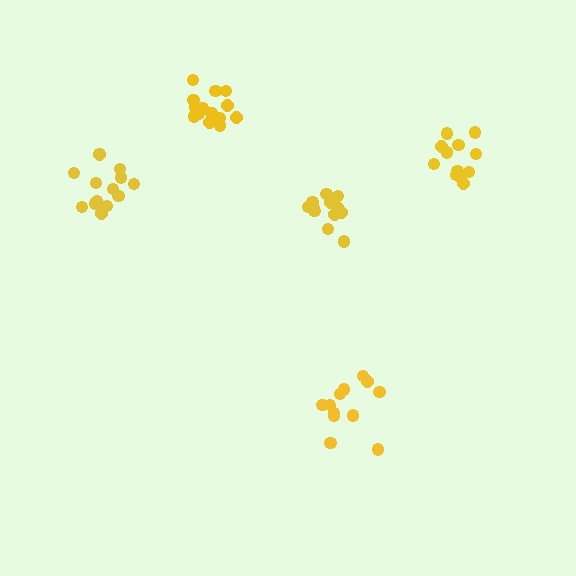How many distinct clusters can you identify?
There are 5 distinct clusters.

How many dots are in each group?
Group 1: 14 dots, Group 2: 12 dots, Group 3: 12 dots, Group 4: 15 dots, Group 5: 12 dots (65 total).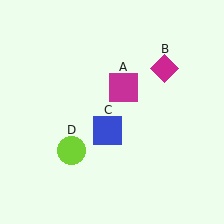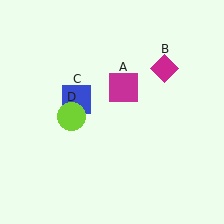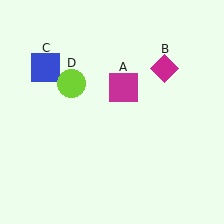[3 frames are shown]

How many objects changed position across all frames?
2 objects changed position: blue square (object C), lime circle (object D).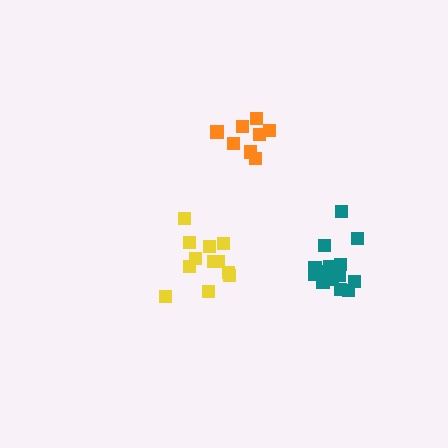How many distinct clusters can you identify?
There are 3 distinct clusters.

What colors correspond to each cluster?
The clusters are colored: teal, orange, yellow.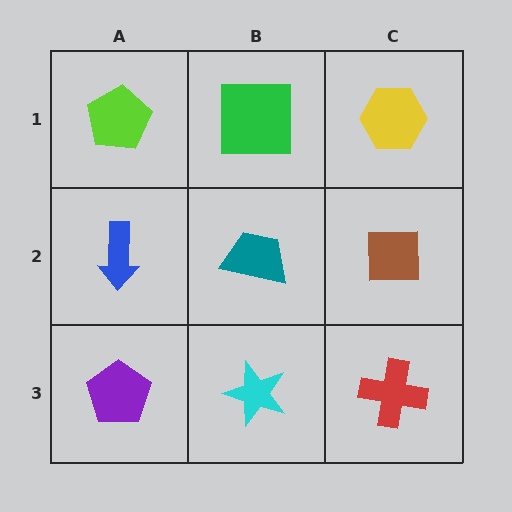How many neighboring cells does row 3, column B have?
3.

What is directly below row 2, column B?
A cyan star.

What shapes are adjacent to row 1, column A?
A blue arrow (row 2, column A), a green square (row 1, column B).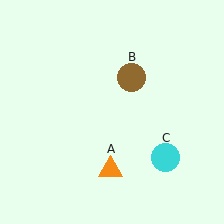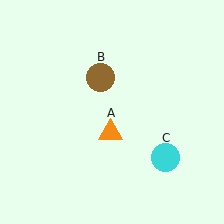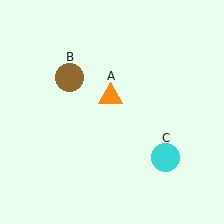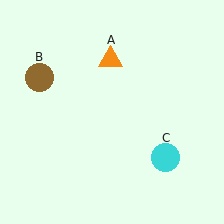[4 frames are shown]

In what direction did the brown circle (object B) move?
The brown circle (object B) moved left.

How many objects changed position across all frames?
2 objects changed position: orange triangle (object A), brown circle (object B).